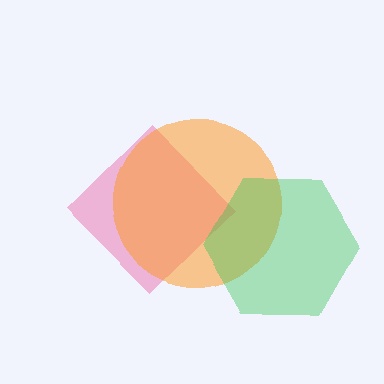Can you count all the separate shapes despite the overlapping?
Yes, there are 3 separate shapes.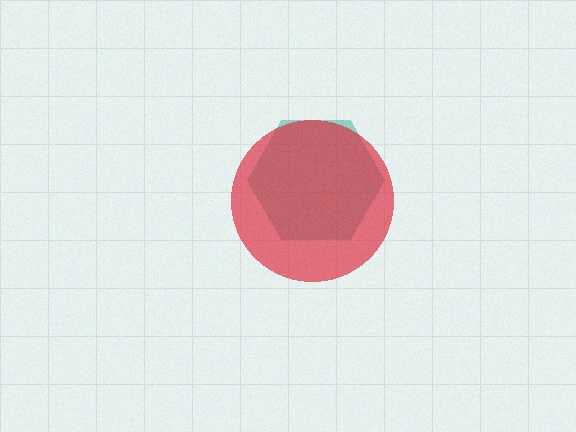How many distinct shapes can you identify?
There are 2 distinct shapes: a teal hexagon, a red circle.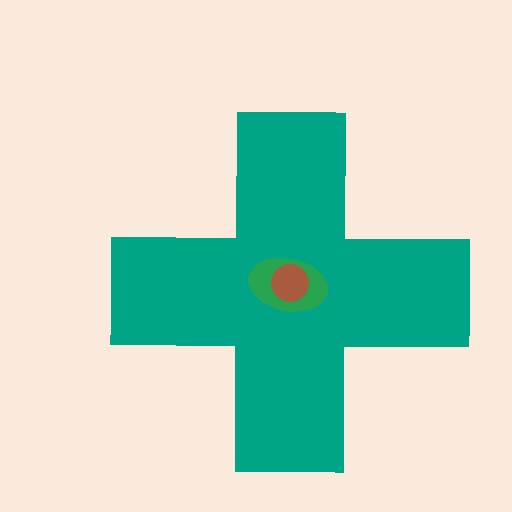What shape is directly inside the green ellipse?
The brown circle.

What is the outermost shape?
The teal cross.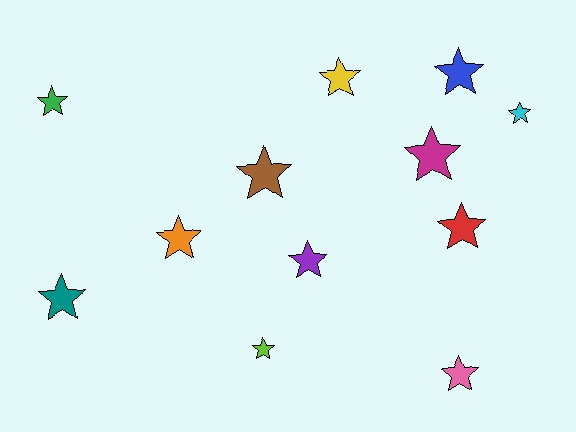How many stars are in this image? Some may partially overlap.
There are 12 stars.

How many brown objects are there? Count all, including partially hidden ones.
There is 1 brown object.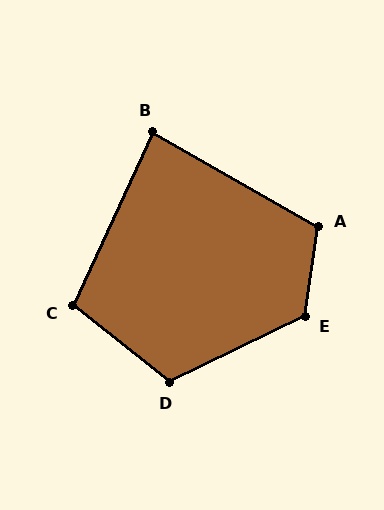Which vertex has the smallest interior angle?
B, at approximately 85 degrees.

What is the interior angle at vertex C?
Approximately 104 degrees (obtuse).